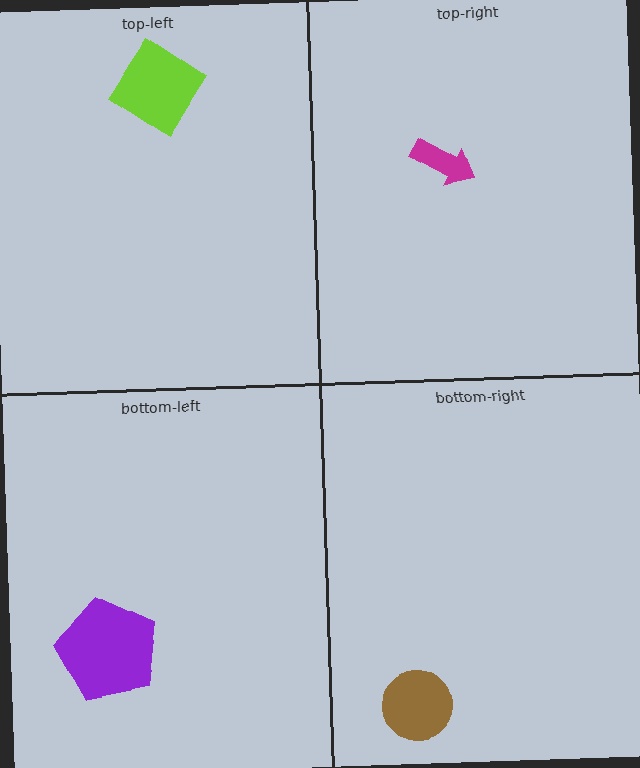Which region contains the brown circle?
The bottom-right region.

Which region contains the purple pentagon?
The bottom-left region.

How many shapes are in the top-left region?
1.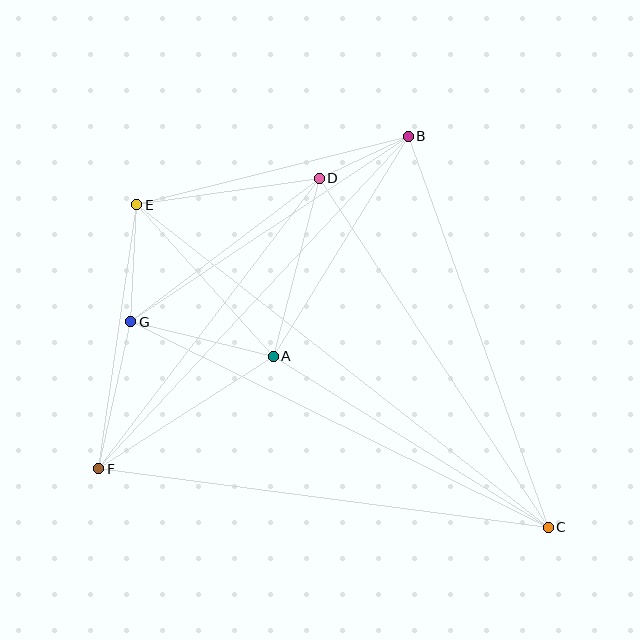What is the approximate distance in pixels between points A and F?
The distance between A and F is approximately 208 pixels.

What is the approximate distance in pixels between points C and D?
The distance between C and D is approximately 418 pixels.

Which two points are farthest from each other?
Points C and E are farthest from each other.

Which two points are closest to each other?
Points B and D are closest to each other.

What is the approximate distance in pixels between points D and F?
The distance between D and F is approximately 365 pixels.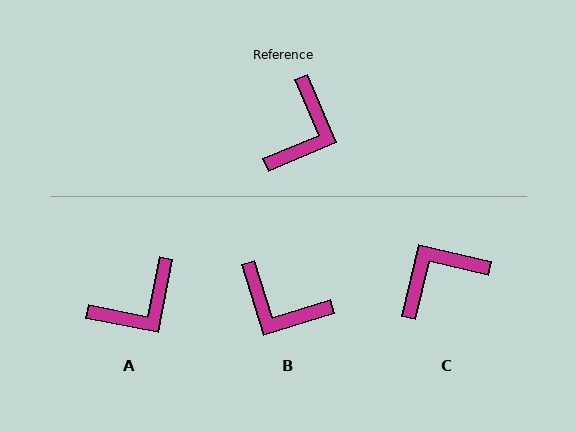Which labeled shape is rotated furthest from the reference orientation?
C, about 144 degrees away.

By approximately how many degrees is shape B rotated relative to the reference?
Approximately 96 degrees clockwise.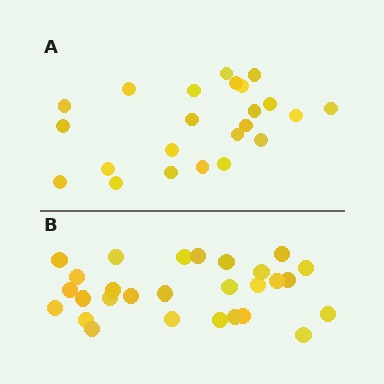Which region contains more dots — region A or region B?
Region B (the bottom region) has more dots.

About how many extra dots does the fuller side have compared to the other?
Region B has about 5 more dots than region A.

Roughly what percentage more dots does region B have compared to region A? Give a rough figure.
About 20% more.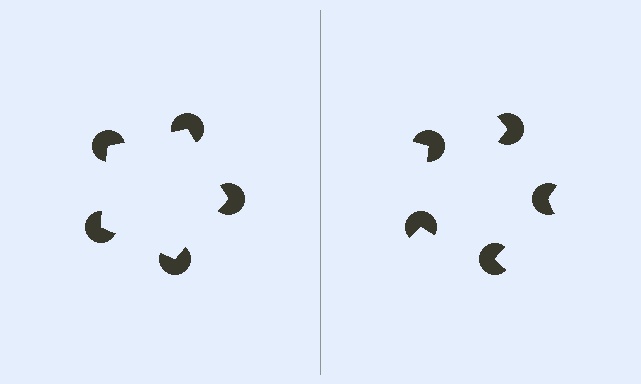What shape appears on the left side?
An illusory pentagon.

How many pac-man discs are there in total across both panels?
10 — 5 on each side.